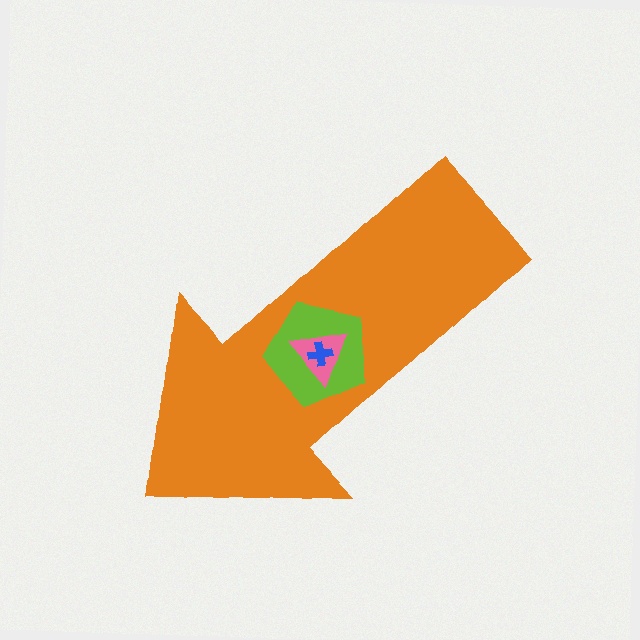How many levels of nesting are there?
4.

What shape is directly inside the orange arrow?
The lime pentagon.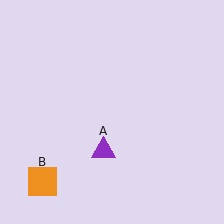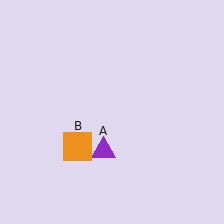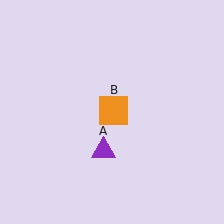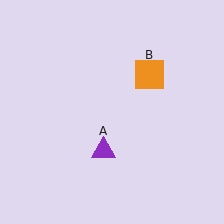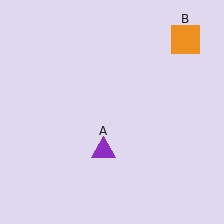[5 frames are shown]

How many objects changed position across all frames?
1 object changed position: orange square (object B).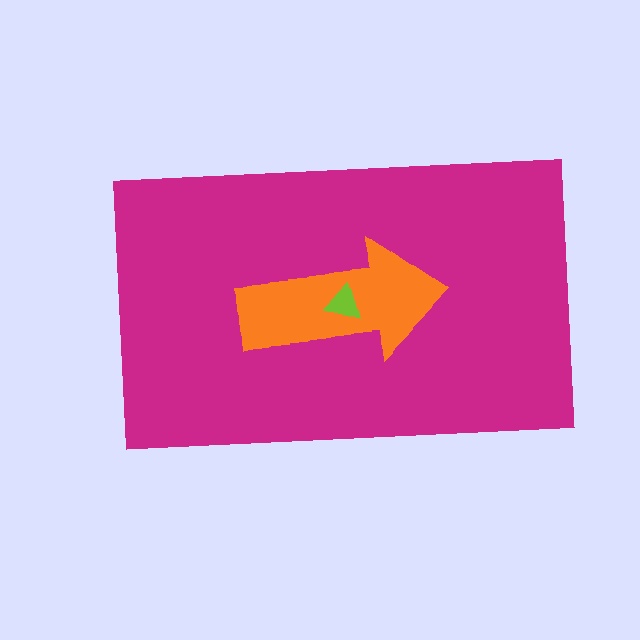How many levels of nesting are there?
3.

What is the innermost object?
The lime triangle.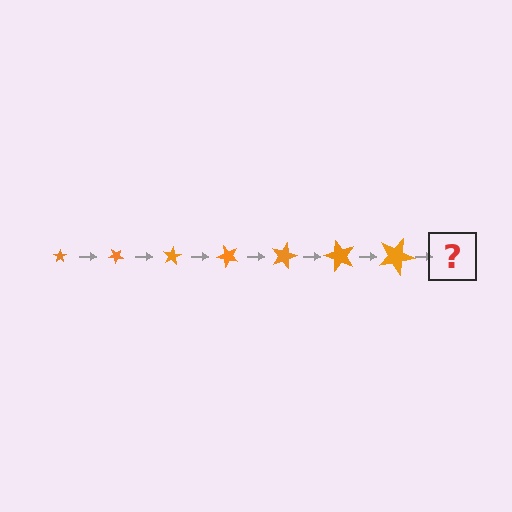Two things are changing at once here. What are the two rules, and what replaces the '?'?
The two rules are that the star grows larger each step and it rotates 40 degrees each step. The '?' should be a star, larger than the previous one and rotated 280 degrees from the start.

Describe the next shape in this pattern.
It should be a star, larger than the previous one and rotated 280 degrees from the start.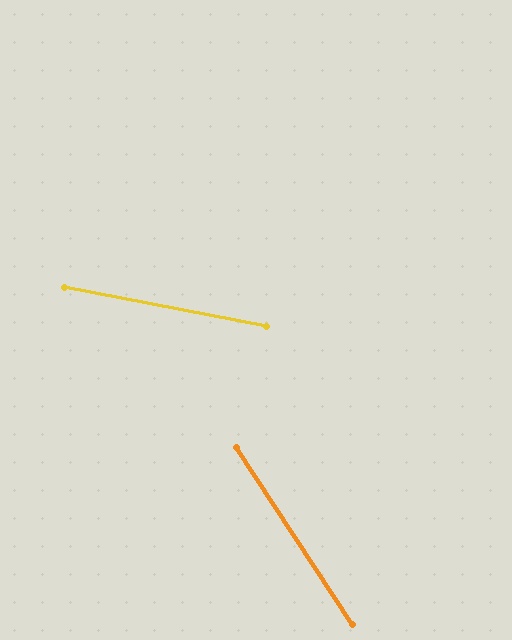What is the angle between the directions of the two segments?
Approximately 46 degrees.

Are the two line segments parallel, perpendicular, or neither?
Neither parallel nor perpendicular — they differ by about 46°.